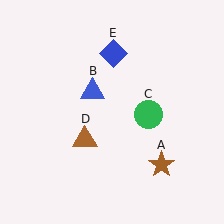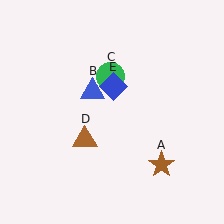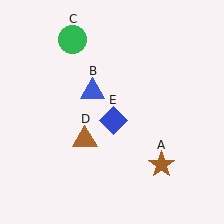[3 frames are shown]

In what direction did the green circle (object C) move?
The green circle (object C) moved up and to the left.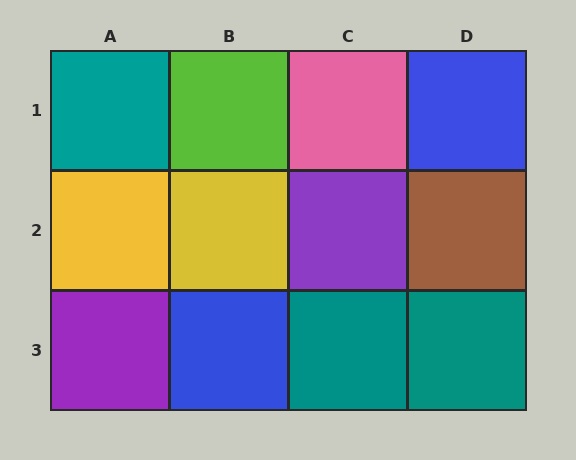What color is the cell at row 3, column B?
Blue.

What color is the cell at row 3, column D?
Teal.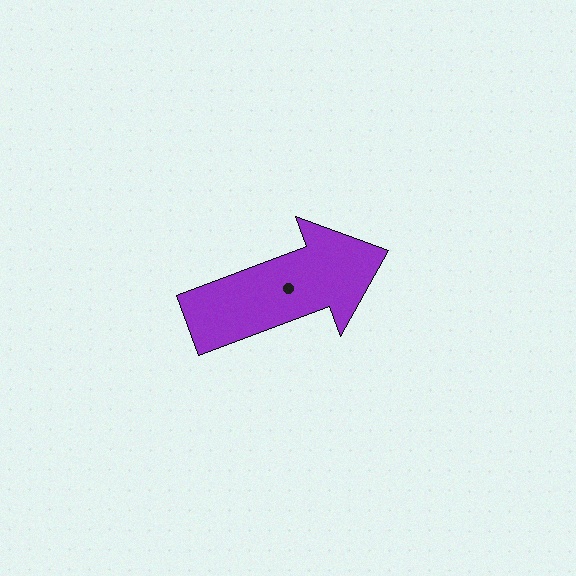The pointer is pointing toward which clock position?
Roughly 2 o'clock.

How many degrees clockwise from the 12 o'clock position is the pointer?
Approximately 69 degrees.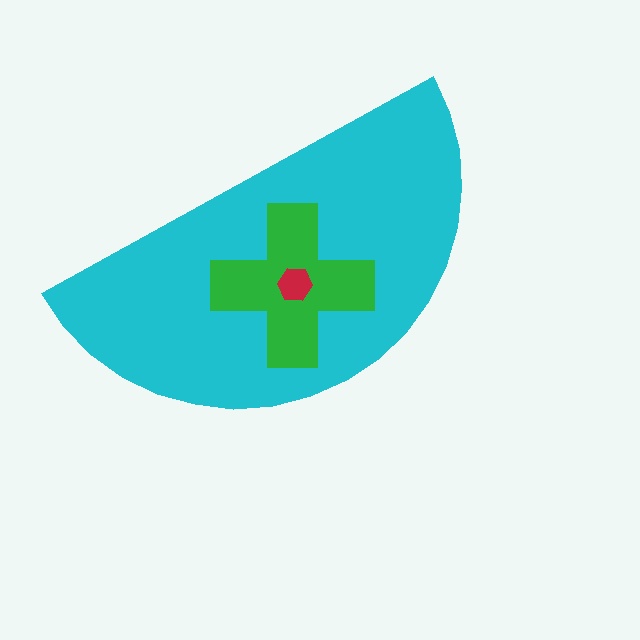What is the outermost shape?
The cyan semicircle.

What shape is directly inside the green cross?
The red hexagon.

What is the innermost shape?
The red hexagon.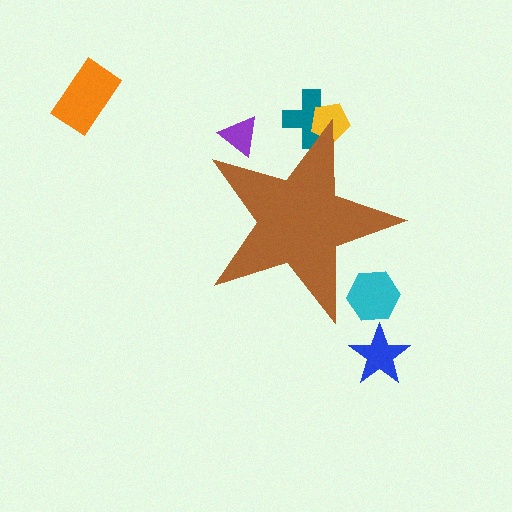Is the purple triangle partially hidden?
Yes, the purple triangle is partially hidden behind the brown star.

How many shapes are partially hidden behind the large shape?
4 shapes are partially hidden.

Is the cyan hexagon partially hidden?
Yes, the cyan hexagon is partially hidden behind the brown star.